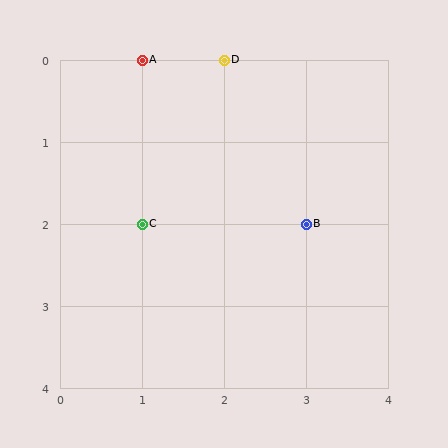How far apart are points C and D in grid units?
Points C and D are 1 column and 2 rows apart (about 2.2 grid units diagonally).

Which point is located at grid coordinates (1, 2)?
Point C is at (1, 2).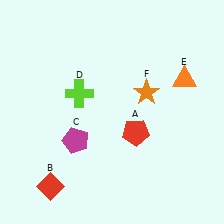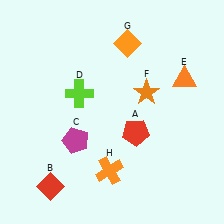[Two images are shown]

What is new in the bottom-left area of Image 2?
An orange cross (H) was added in the bottom-left area of Image 2.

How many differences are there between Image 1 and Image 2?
There are 2 differences between the two images.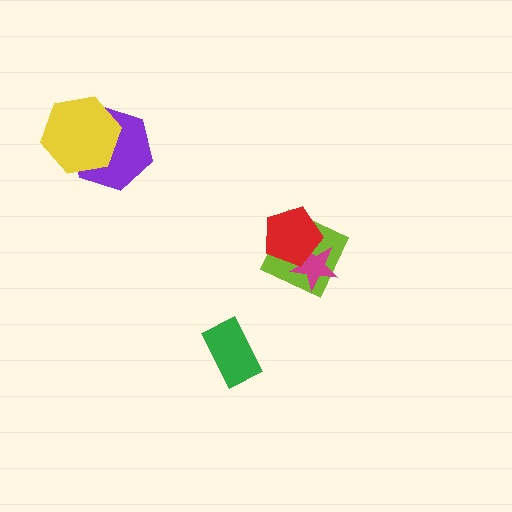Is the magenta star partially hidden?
Yes, it is partially covered by another shape.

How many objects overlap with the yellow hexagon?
1 object overlaps with the yellow hexagon.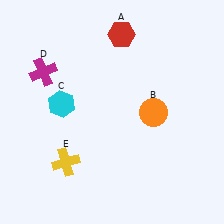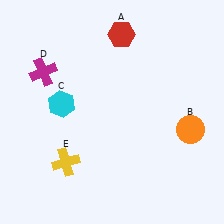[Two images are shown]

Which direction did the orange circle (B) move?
The orange circle (B) moved right.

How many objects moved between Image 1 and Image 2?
1 object moved between the two images.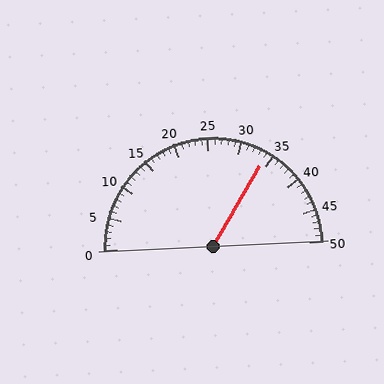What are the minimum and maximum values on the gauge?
The gauge ranges from 0 to 50.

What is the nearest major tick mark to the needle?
The nearest major tick mark is 35.